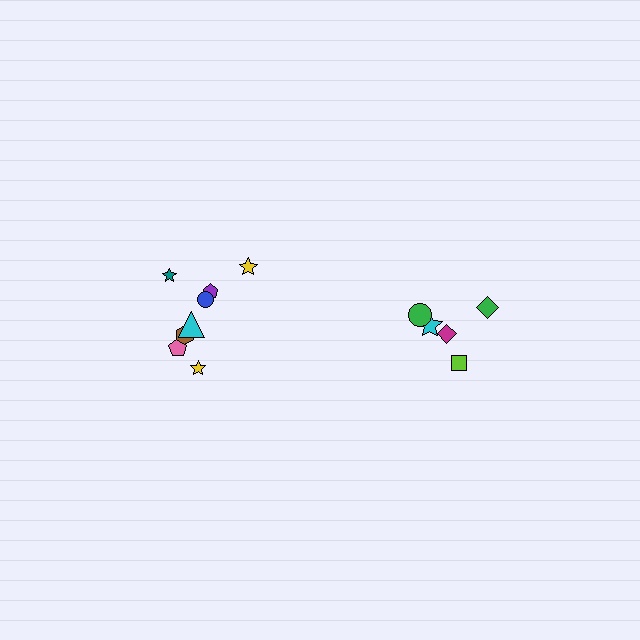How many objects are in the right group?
There are 5 objects.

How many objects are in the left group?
There are 8 objects.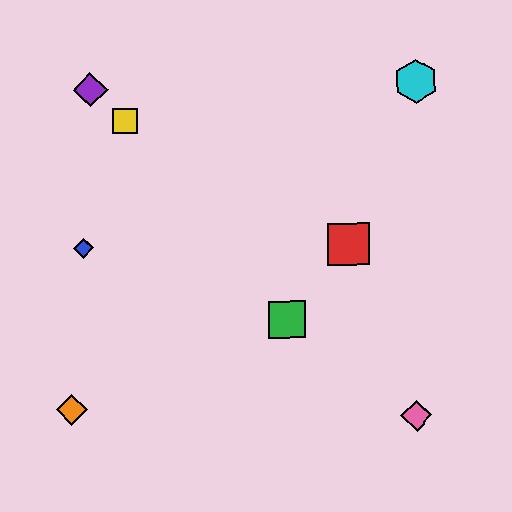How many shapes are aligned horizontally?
2 shapes (the red square, the blue diamond) are aligned horizontally.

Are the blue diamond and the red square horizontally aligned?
Yes, both are at y≈248.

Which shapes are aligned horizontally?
The red square, the blue diamond are aligned horizontally.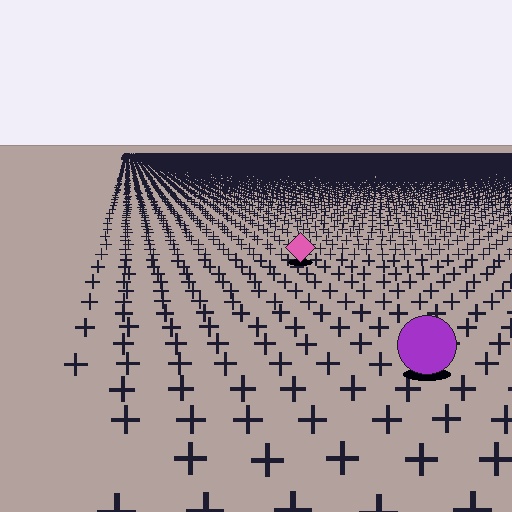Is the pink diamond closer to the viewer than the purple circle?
No. The purple circle is closer — you can tell from the texture gradient: the ground texture is coarser near it.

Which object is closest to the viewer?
The purple circle is closest. The texture marks near it are larger and more spread out.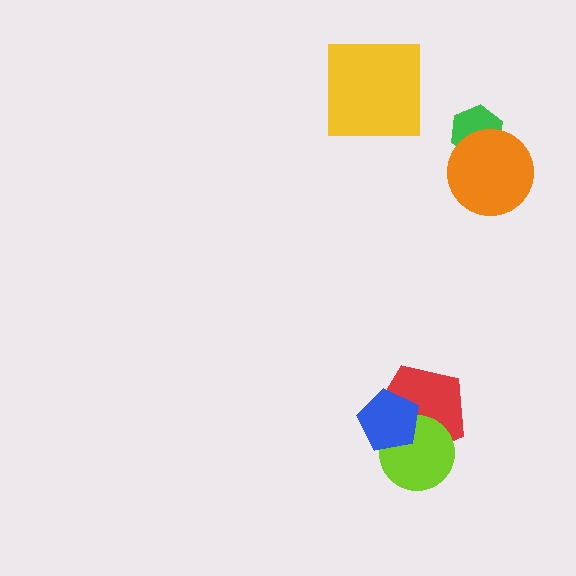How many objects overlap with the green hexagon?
1 object overlaps with the green hexagon.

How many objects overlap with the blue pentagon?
2 objects overlap with the blue pentagon.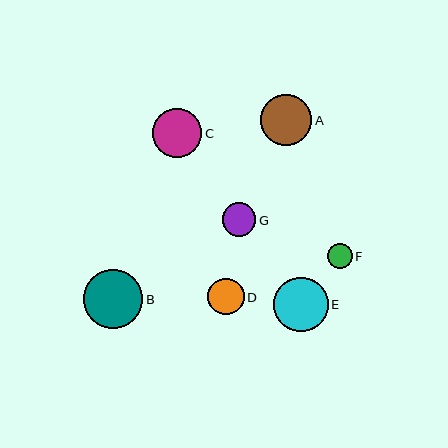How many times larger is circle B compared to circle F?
Circle B is approximately 2.4 times the size of circle F.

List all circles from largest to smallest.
From largest to smallest: B, E, A, C, D, G, F.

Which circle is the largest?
Circle B is the largest with a size of approximately 59 pixels.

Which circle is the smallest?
Circle F is the smallest with a size of approximately 25 pixels.